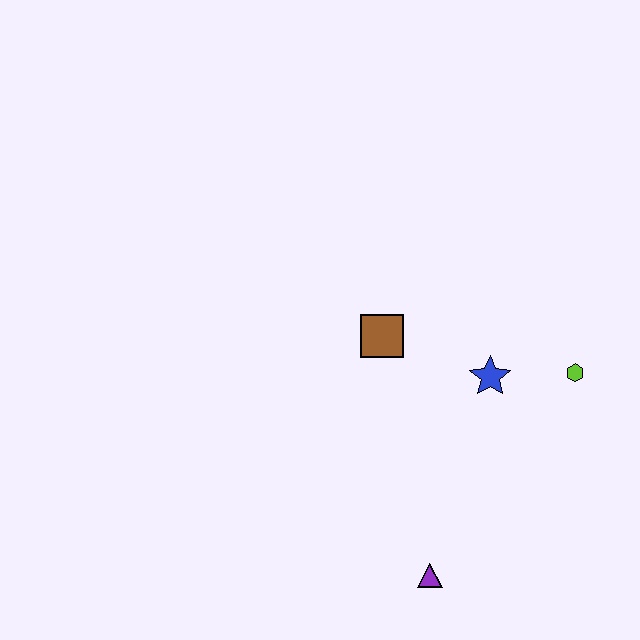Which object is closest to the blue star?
The lime hexagon is closest to the blue star.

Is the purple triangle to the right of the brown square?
Yes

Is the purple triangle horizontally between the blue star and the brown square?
Yes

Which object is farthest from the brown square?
The purple triangle is farthest from the brown square.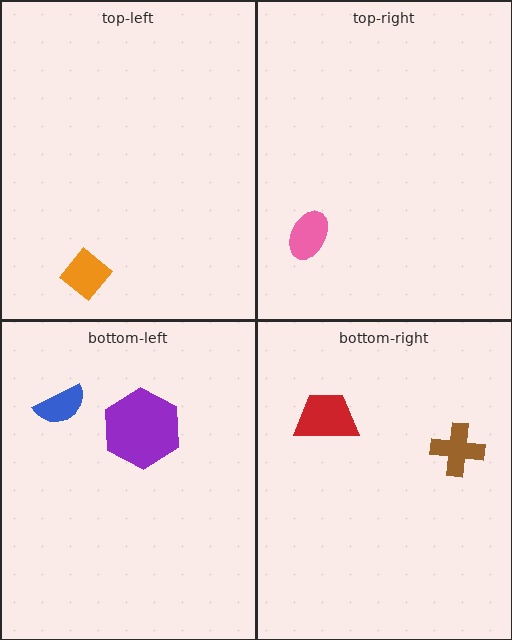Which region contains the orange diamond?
The top-left region.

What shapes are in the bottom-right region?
The brown cross, the red trapezoid.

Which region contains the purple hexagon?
The bottom-left region.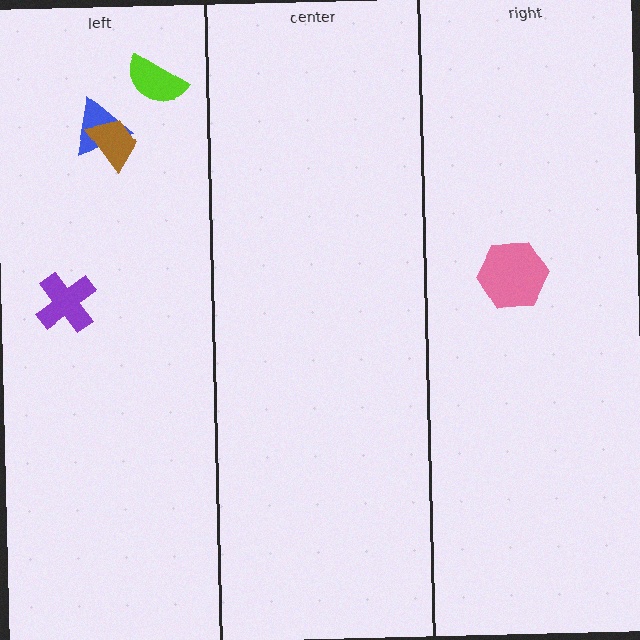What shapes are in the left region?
The blue triangle, the purple cross, the brown trapezoid, the lime semicircle.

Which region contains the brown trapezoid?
The left region.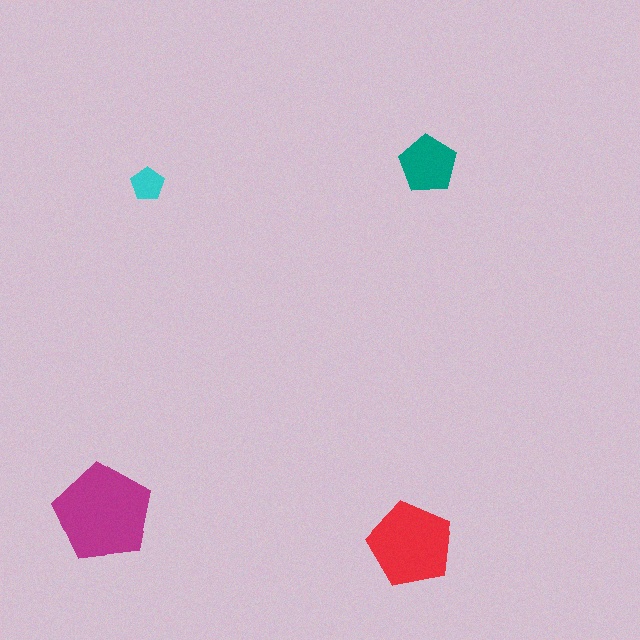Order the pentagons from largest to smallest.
the magenta one, the red one, the teal one, the cyan one.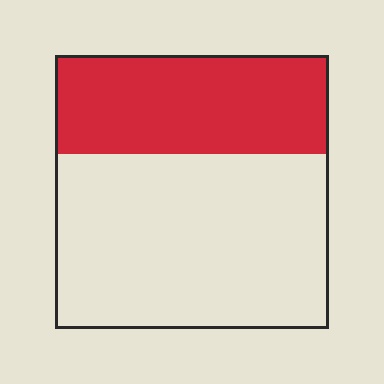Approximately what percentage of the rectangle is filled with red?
Approximately 35%.